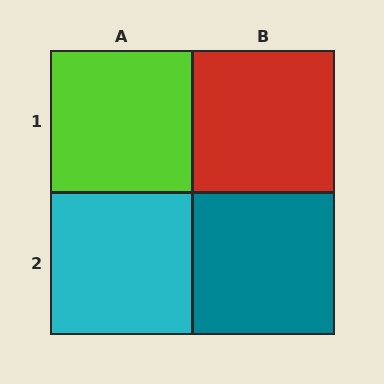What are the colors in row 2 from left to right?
Cyan, teal.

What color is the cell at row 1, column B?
Red.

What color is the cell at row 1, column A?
Lime.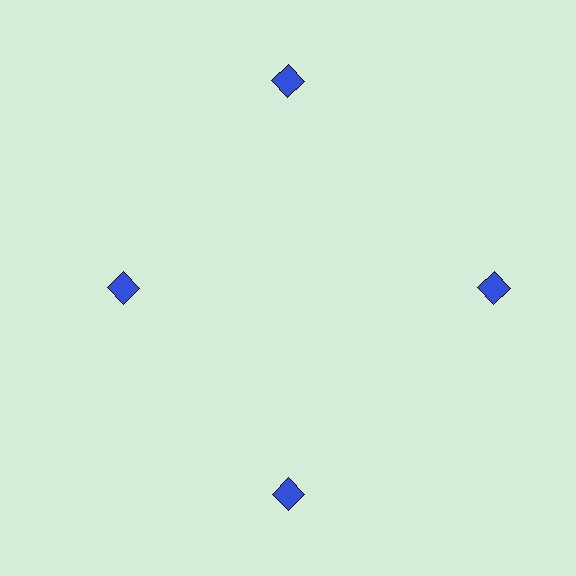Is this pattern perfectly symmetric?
No. The 4 blue squares are arranged in a ring, but one element near the 9 o'clock position is pulled inward toward the center, breaking the 4-fold rotational symmetry.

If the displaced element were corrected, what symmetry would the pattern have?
It would have 4-fold rotational symmetry — the pattern would map onto itself every 90 degrees.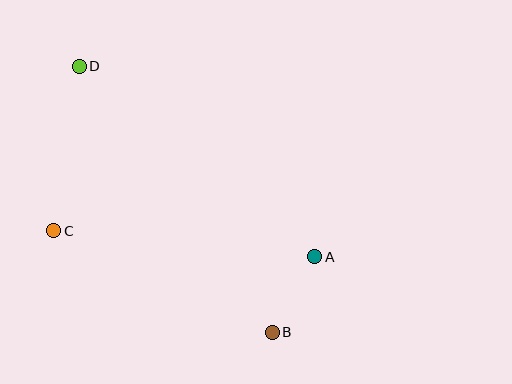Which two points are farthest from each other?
Points B and D are farthest from each other.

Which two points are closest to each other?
Points A and B are closest to each other.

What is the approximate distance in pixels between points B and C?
The distance between B and C is approximately 241 pixels.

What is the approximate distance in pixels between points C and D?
The distance between C and D is approximately 166 pixels.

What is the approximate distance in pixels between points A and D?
The distance between A and D is approximately 303 pixels.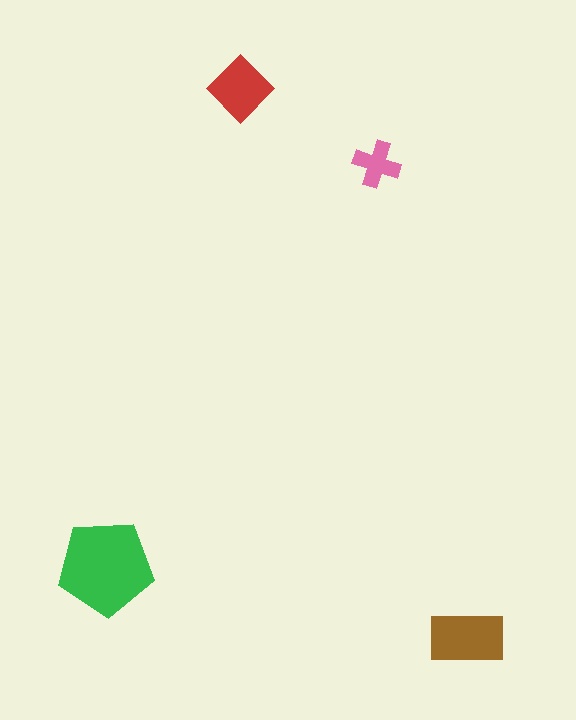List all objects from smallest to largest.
The pink cross, the red diamond, the brown rectangle, the green pentagon.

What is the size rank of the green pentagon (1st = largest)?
1st.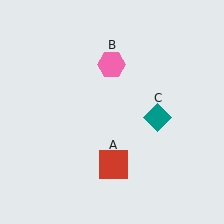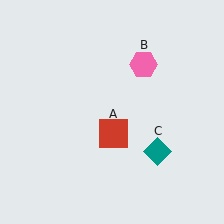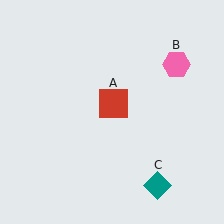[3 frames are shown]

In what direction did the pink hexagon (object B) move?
The pink hexagon (object B) moved right.